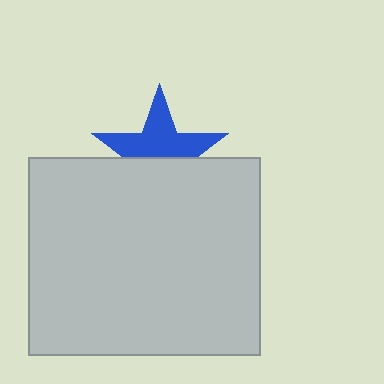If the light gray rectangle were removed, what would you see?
You would see the complete blue star.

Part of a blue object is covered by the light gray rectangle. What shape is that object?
It is a star.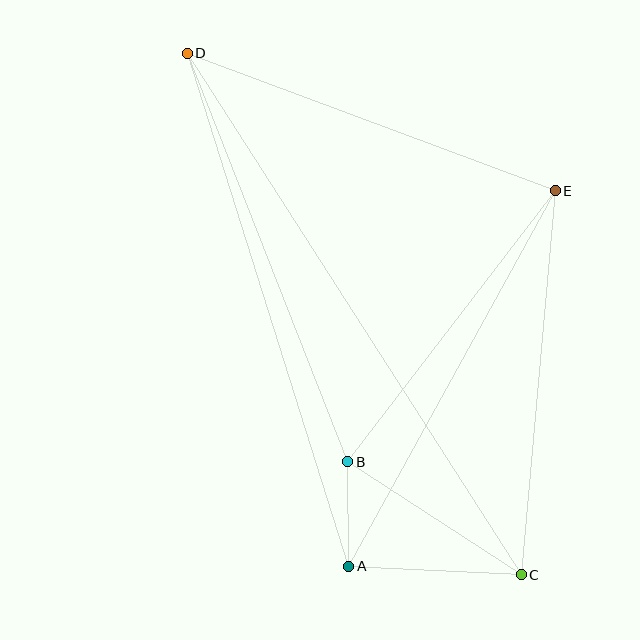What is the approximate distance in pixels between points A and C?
The distance between A and C is approximately 173 pixels.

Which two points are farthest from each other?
Points C and D are farthest from each other.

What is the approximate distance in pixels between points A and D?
The distance between A and D is approximately 538 pixels.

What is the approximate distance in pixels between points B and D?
The distance between B and D is approximately 439 pixels.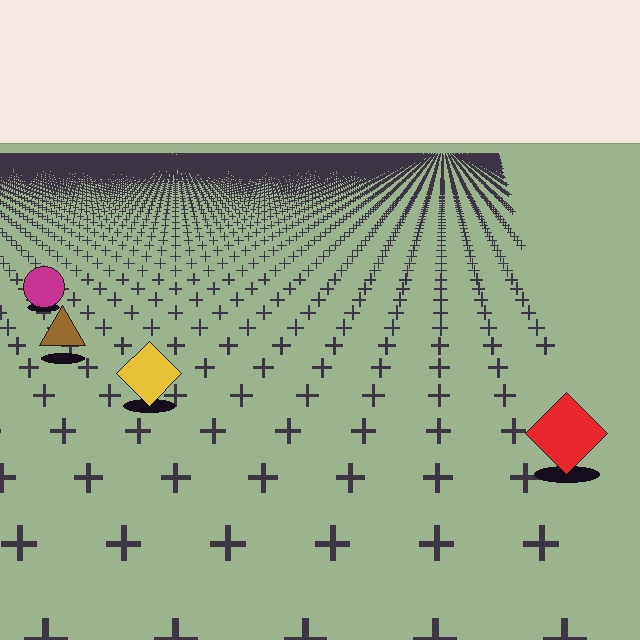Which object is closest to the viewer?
The red diamond is closest. The texture marks near it are larger and more spread out.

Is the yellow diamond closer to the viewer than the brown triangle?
Yes. The yellow diamond is closer — you can tell from the texture gradient: the ground texture is coarser near it.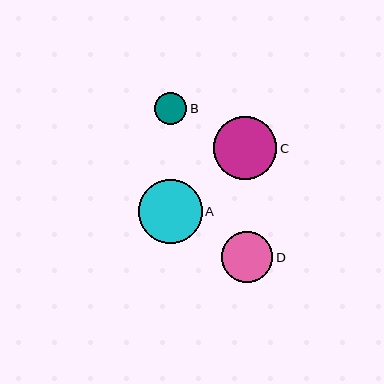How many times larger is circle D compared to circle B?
Circle D is approximately 1.6 times the size of circle B.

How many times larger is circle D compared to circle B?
Circle D is approximately 1.6 times the size of circle B.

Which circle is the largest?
Circle A is the largest with a size of approximately 64 pixels.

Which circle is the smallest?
Circle B is the smallest with a size of approximately 32 pixels.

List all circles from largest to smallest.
From largest to smallest: A, C, D, B.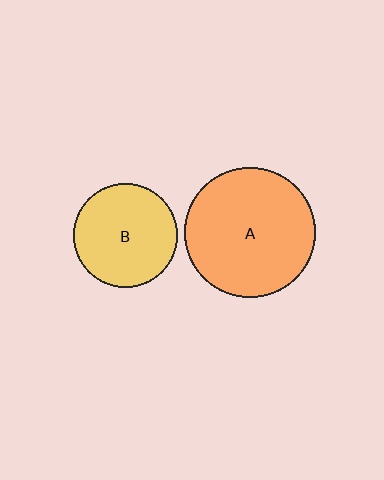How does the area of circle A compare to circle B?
Approximately 1.6 times.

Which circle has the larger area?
Circle A (orange).